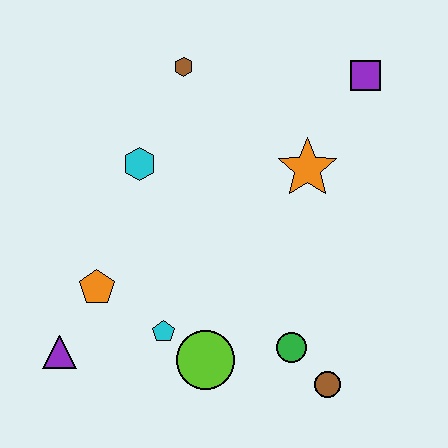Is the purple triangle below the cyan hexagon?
Yes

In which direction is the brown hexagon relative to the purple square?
The brown hexagon is to the left of the purple square.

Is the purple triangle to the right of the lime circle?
No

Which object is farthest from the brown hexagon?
The brown circle is farthest from the brown hexagon.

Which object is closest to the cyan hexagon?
The brown hexagon is closest to the cyan hexagon.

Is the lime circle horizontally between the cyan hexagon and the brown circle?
Yes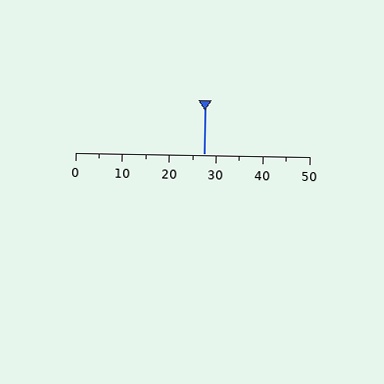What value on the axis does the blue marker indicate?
The marker indicates approximately 27.5.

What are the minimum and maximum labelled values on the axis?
The axis runs from 0 to 50.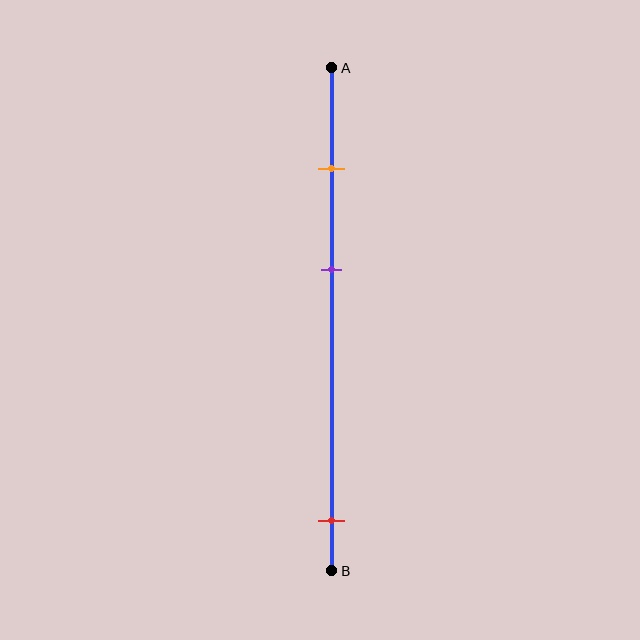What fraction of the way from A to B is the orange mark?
The orange mark is approximately 20% (0.2) of the way from A to B.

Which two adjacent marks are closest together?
The orange and purple marks are the closest adjacent pair.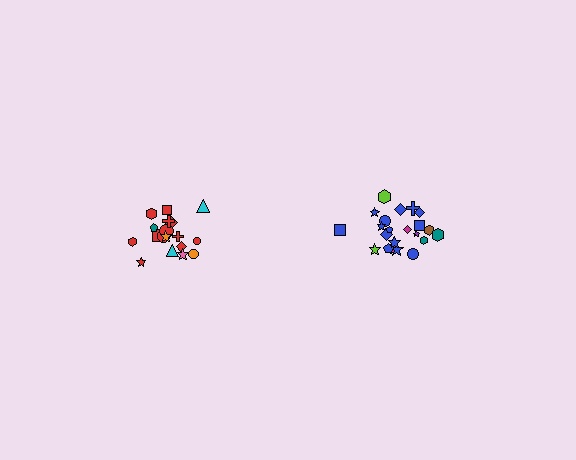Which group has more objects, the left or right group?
The right group.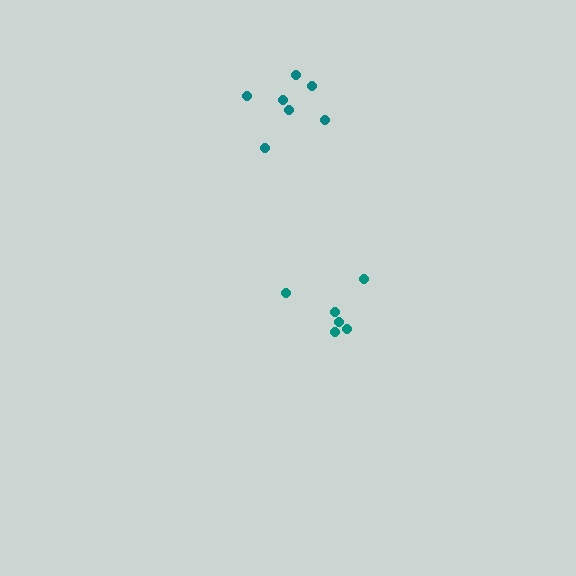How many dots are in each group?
Group 1: 6 dots, Group 2: 7 dots (13 total).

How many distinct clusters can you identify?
There are 2 distinct clusters.